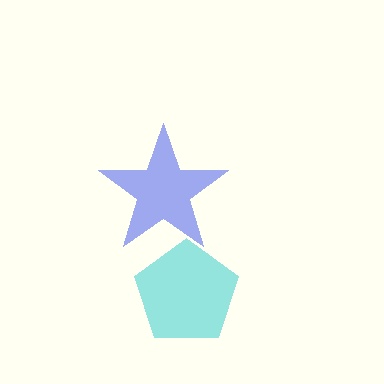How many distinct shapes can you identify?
There are 2 distinct shapes: a blue star, a cyan pentagon.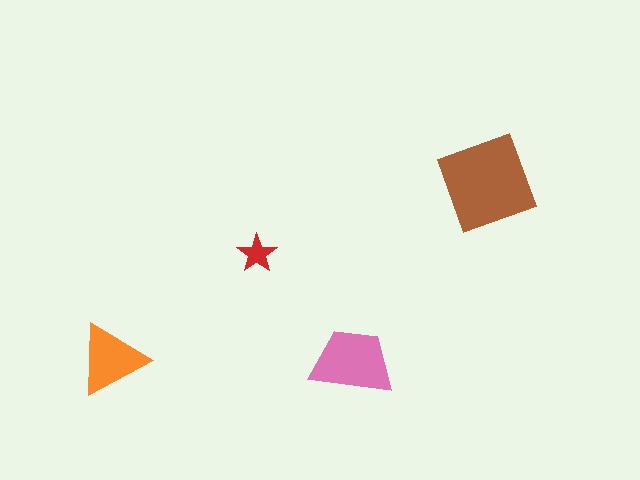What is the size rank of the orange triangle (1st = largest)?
3rd.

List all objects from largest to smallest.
The brown diamond, the pink trapezoid, the orange triangle, the red star.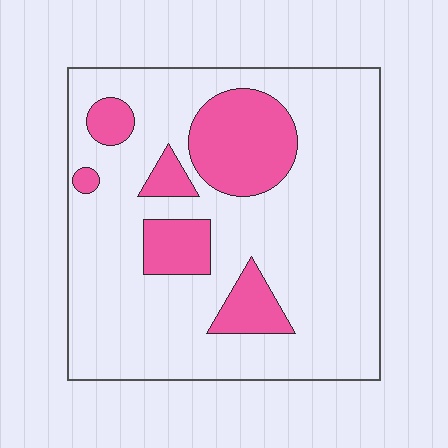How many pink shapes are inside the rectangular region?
6.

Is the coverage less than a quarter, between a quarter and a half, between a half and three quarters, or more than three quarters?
Less than a quarter.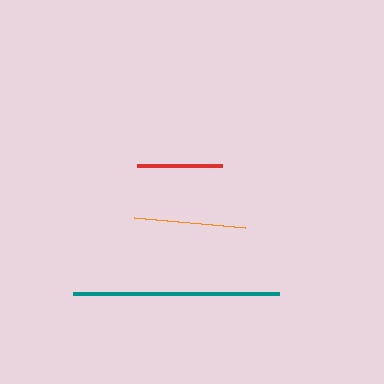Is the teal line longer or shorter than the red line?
The teal line is longer than the red line.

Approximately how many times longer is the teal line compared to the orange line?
The teal line is approximately 1.9 times the length of the orange line.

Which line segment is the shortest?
The red line is the shortest at approximately 85 pixels.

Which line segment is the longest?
The teal line is the longest at approximately 206 pixels.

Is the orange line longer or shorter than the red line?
The orange line is longer than the red line.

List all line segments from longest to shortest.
From longest to shortest: teal, orange, red.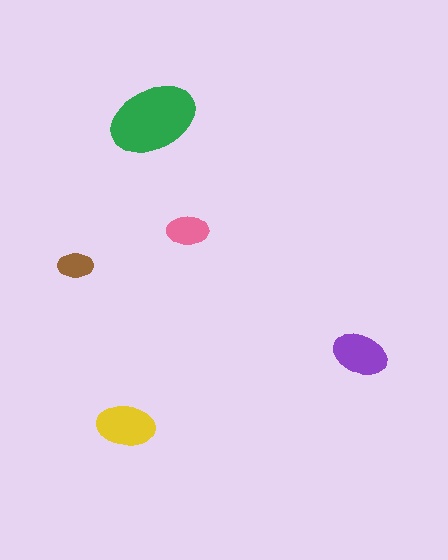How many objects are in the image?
There are 5 objects in the image.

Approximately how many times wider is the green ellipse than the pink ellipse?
About 2 times wider.